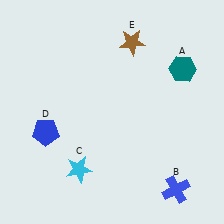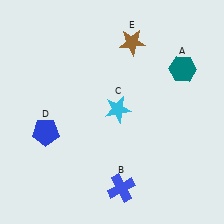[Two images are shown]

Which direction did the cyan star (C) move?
The cyan star (C) moved up.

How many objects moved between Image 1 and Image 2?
2 objects moved between the two images.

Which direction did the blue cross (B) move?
The blue cross (B) moved left.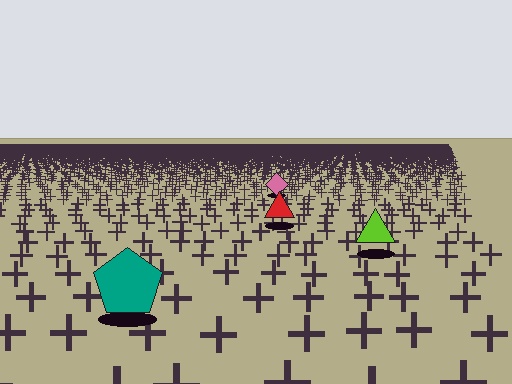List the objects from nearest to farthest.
From nearest to farthest: the teal pentagon, the lime triangle, the red triangle, the pink diamond.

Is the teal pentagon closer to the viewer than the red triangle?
Yes. The teal pentagon is closer — you can tell from the texture gradient: the ground texture is coarser near it.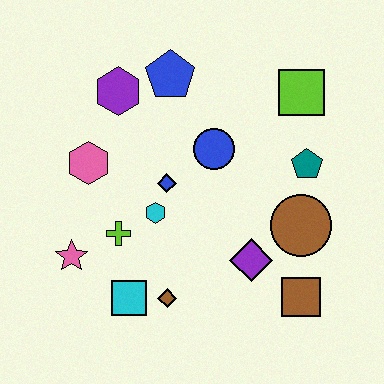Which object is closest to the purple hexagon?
The blue pentagon is closest to the purple hexagon.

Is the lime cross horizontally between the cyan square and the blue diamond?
No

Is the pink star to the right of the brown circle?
No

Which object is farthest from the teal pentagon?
The pink star is farthest from the teal pentagon.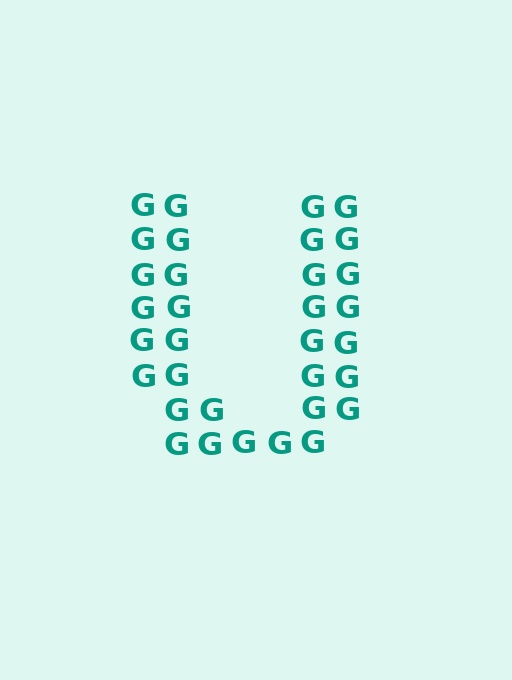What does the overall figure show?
The overall figure shows the letter U.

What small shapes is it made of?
It is made of small letter G's.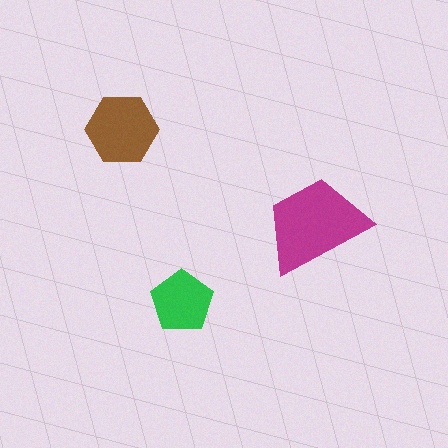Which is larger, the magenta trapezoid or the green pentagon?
The magenta trapezoid.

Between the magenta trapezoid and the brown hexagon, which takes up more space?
The magenta trapezoid.